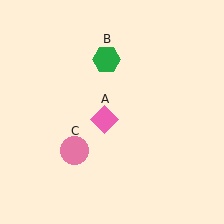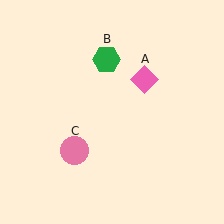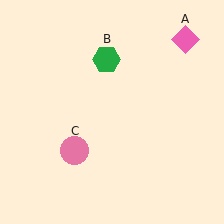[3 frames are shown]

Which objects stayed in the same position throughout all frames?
Green hexagon (object B) and pink circle (object C) remained stationary.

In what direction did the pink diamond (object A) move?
The pink diamond (object A) moved up and to the right.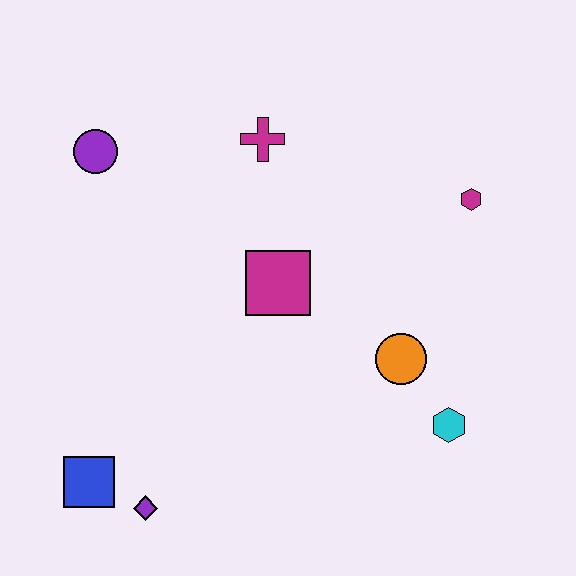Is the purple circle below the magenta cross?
Yes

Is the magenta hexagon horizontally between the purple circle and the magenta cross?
No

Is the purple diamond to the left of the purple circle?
No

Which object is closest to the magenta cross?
The magenta square is closest to the magenta cross.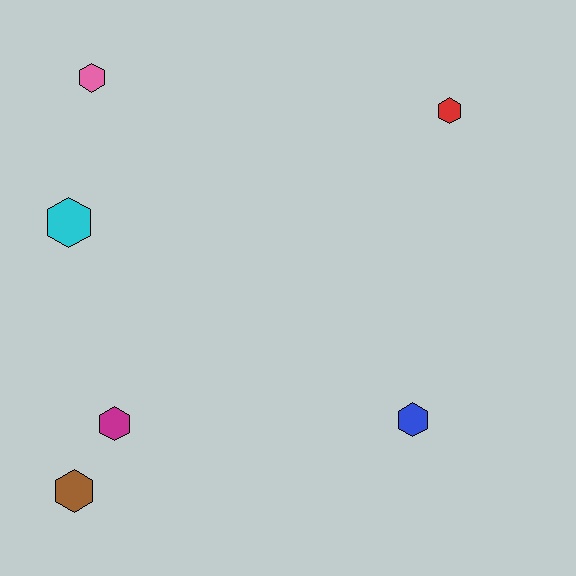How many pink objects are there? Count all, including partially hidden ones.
There is 1 pink object.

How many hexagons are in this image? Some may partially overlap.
There are 6 hexagons.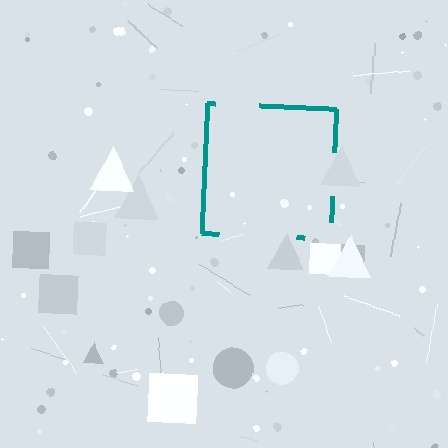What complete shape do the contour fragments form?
The contour fragments form a square.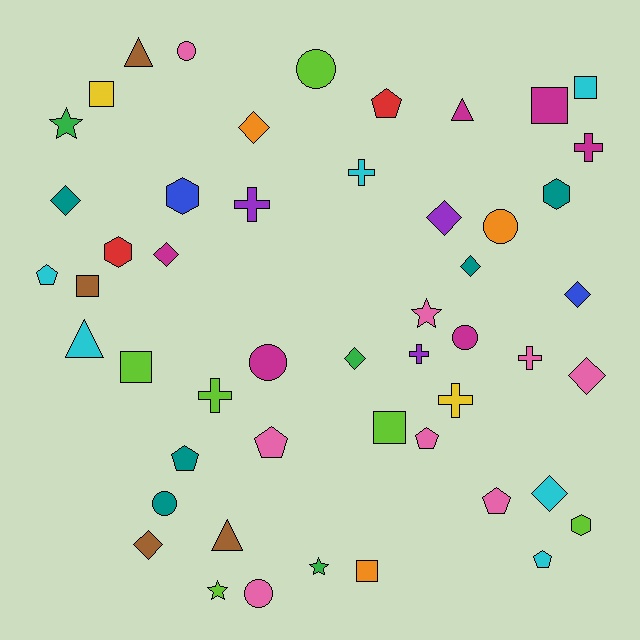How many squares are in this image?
There are 7 squares.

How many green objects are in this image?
There are 3 green objects.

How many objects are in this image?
There are 50 objects.